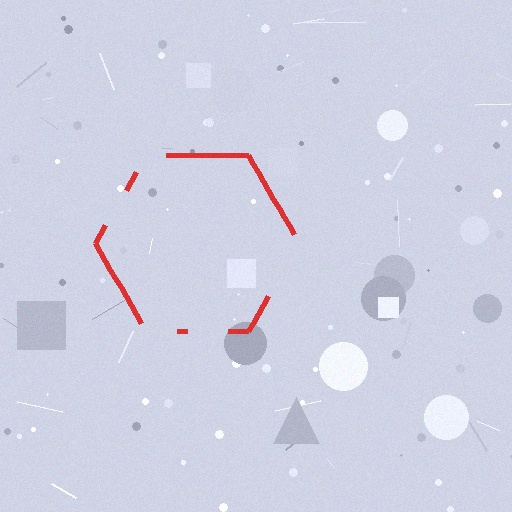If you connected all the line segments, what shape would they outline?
They would outline a hexagon.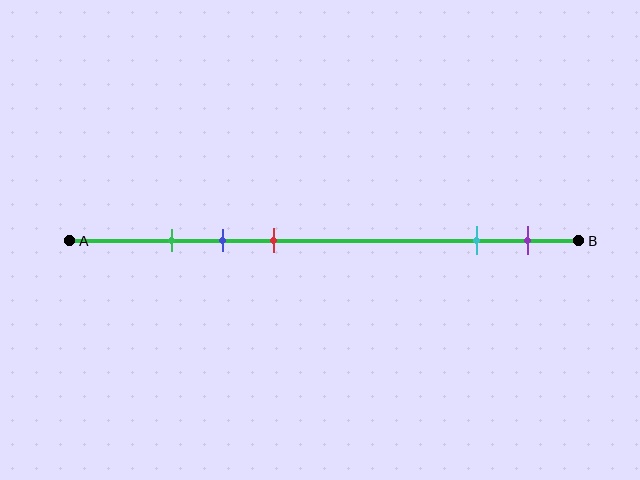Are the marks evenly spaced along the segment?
No, the marks are not evenly spaced.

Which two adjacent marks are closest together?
The green and blue marks are the closest adjacent pair.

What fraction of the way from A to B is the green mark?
The green mark is approximately 20% (0.2) of the way from A to B.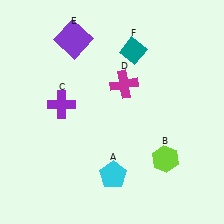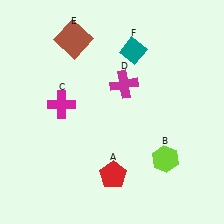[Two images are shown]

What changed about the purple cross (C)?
In Image 1, C is purple. In Image 2, it changed to magenta.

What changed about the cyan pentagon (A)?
In Image 1, A is cyan. In Image 2, it changed to red.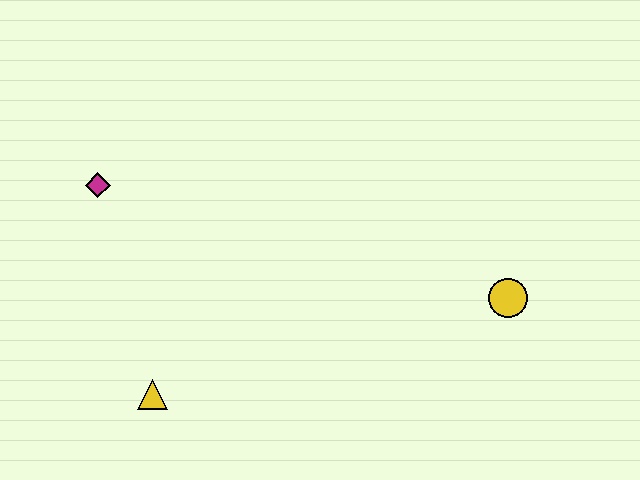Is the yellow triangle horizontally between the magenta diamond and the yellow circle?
Yes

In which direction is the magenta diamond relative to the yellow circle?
The magenta diamond is to the left of the yellow circle.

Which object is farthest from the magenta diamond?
The yellow circle is farthest from the magenta diamond.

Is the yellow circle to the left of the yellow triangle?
No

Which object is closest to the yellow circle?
The yellow triangle is closest to the yellow circle.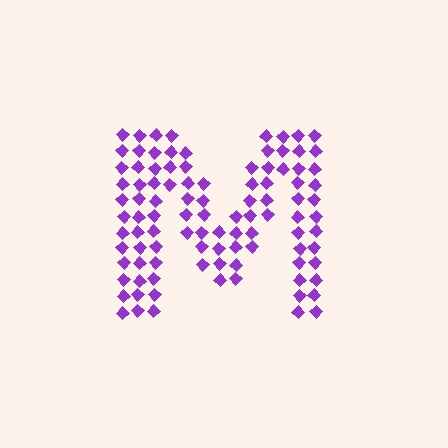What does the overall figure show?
The overall figure shows the letter M.